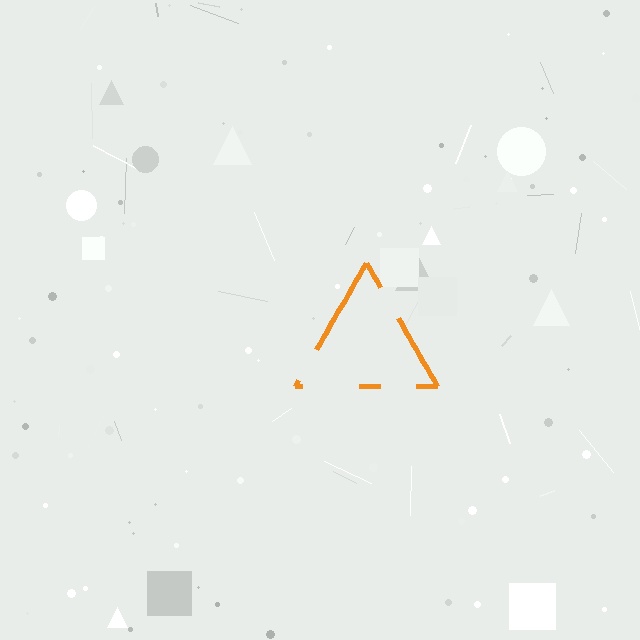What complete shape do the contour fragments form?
The contour fragments form a triangle.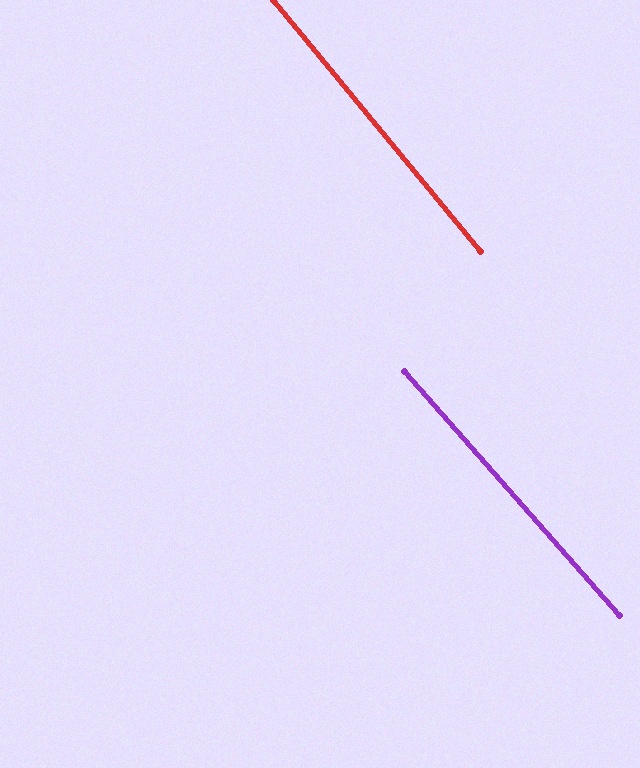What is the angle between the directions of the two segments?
Approximately 2 degrees.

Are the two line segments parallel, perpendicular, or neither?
Parallel — their directions differ by only 1.9°.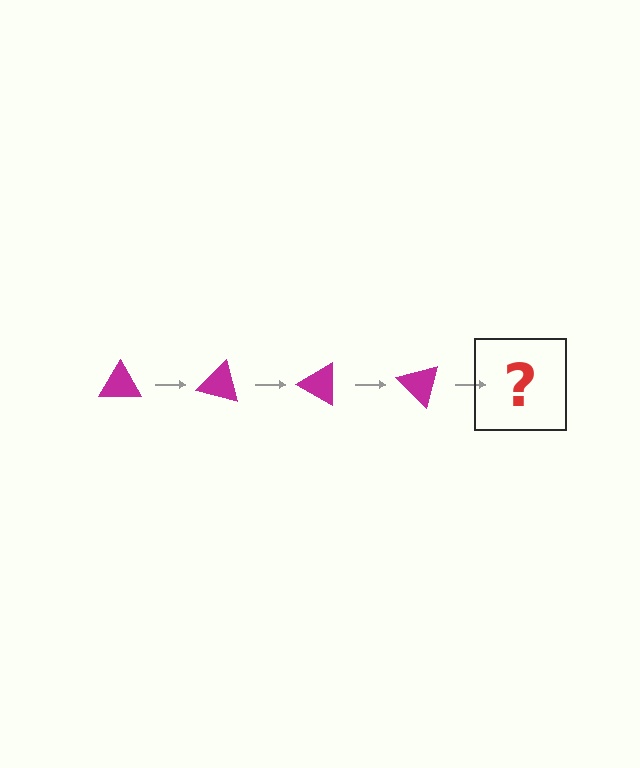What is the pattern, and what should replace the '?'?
The pattern is that the triangle rotates 15 degrees each step. The '?' should be a magenta triangle rotated 60 degrees.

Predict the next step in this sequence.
The next step is a magenta triangle rotated 60 degrees.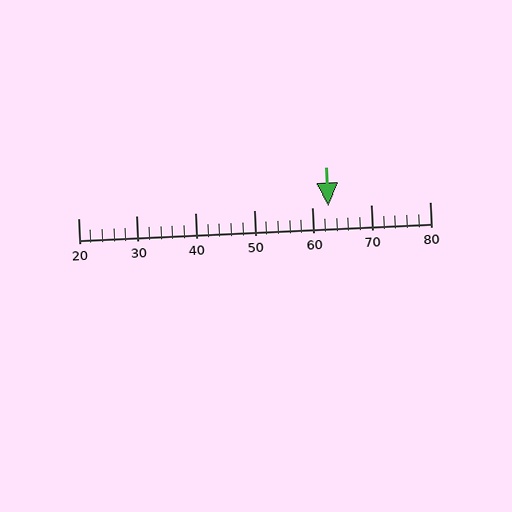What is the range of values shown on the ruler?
The ruler shows values from 20 to 80.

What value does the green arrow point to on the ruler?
The green arrow points to approximately 63.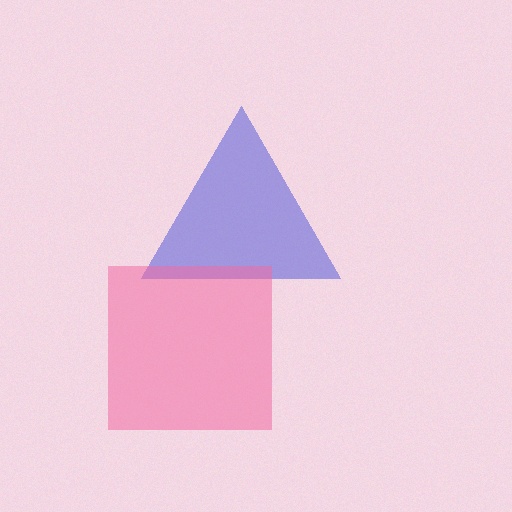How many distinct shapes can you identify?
There are 2 distinct shapes: a blue triangle, a pink square.